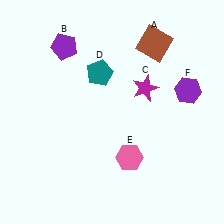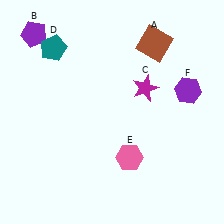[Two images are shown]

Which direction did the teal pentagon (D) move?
The teal pentagon (D) moved left.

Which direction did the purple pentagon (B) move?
The purple pentagon (B) moved left.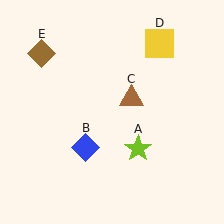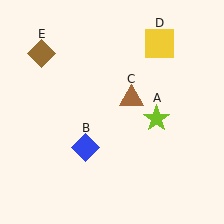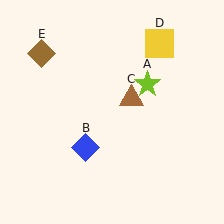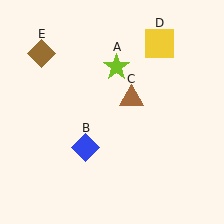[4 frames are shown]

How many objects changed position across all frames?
1 object changed position: lime star (object A).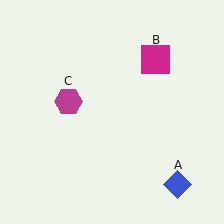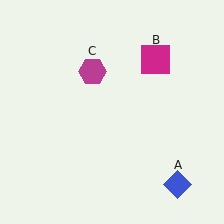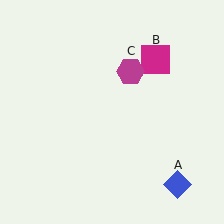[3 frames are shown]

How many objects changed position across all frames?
1 object changed position: magenta hexagon (object C).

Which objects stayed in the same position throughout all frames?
Blue diamond (object A) and magenta square (object B) remained stationary.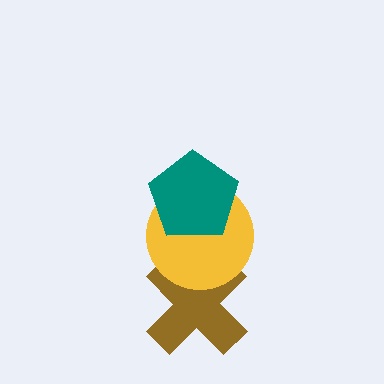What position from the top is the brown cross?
The brown cross is 3rd from the top.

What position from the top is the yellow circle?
The yellow circle is 2nd from the top.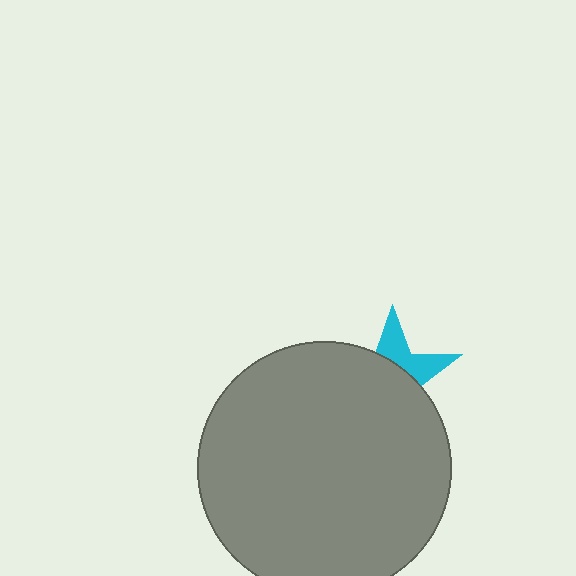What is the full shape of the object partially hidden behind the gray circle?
The partially hidden object is a cyan star.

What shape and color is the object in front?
The object in front is a gray circle.